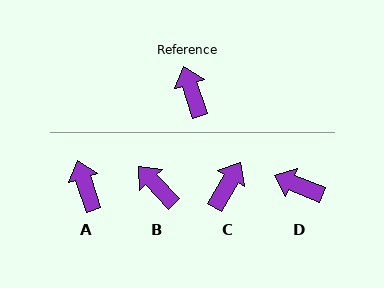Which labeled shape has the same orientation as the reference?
A.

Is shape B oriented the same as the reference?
No, it is off by about 25 degrees.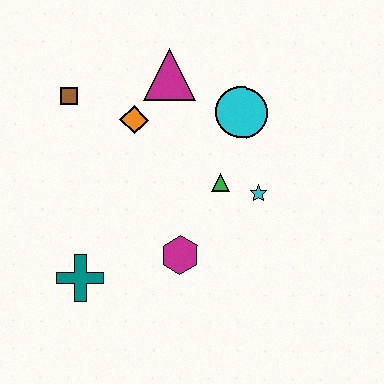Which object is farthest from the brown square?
The cyan star is farthest from the brown square.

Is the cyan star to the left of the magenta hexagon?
No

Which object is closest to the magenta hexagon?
The green triangle is closest to the magenta hexagon.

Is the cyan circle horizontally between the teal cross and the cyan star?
Yes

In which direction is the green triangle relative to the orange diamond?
The green triangle is to the right of the orange diamond.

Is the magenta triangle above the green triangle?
Yes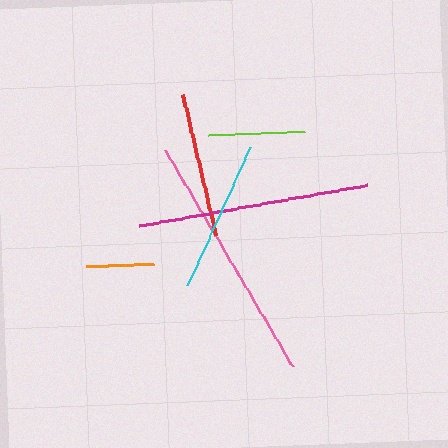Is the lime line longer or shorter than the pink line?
The pink line is longer than the lime line.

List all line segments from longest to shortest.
From longest to shortest: pink, magenta, cyan, red, lime, orange.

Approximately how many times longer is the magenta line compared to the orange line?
The magenta line is approximately 3.4 times the length of the orange line.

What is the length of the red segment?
The red segment is approximately 146 pixels long.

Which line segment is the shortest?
The orange line is the shortest at approximately 68 pixels.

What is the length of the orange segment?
The orange segment is approximately 68 pixels long.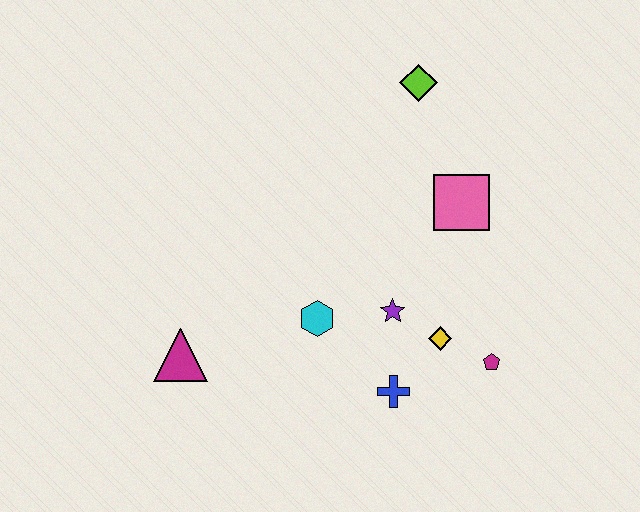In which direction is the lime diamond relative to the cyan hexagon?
The lime diamond is above the cyan hexagon.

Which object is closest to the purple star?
The yellow diamond is closest to the purple star.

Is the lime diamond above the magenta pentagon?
Yes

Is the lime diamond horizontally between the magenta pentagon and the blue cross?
Yes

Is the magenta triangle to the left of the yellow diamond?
Yes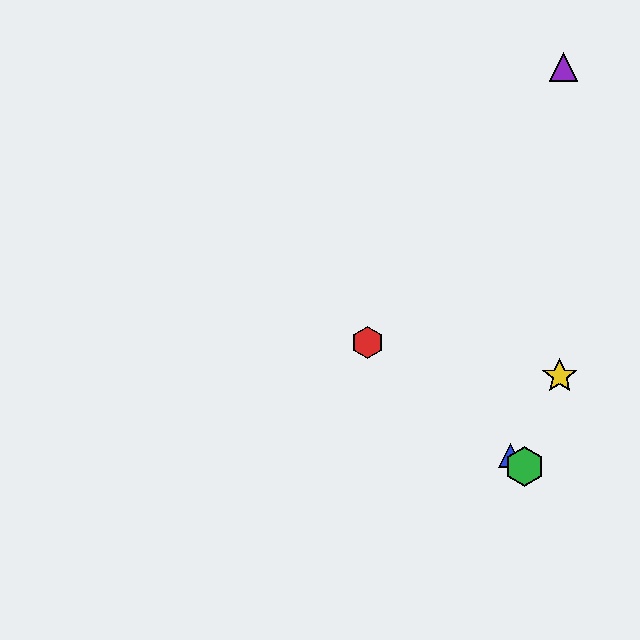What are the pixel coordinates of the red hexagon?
The red hexagon is at (367, 343).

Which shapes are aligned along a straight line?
The red hexagon, the blue triangle, the green hexagon are aligned along a straight line.